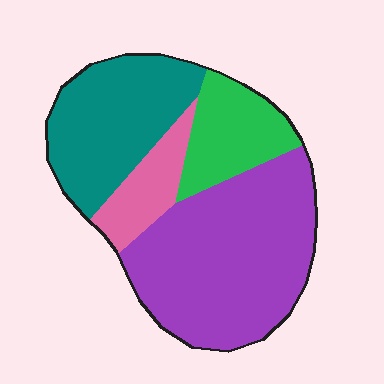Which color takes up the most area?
Purple, at roughly 45%.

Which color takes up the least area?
Pink, at roughly 10%.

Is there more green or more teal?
Teal.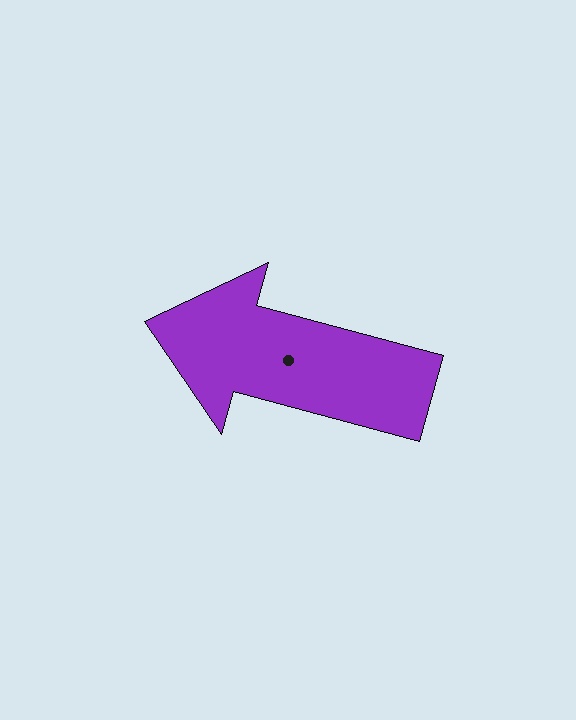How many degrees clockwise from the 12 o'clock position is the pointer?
Approximately 285 degrees.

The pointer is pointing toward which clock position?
Roughly 10 o'clock.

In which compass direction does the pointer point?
West.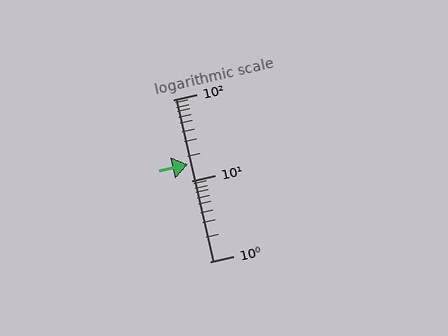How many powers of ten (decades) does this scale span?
The scale spans 2 decades, from 1 to 100.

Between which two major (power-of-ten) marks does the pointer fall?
The pointer is between 10 and 100.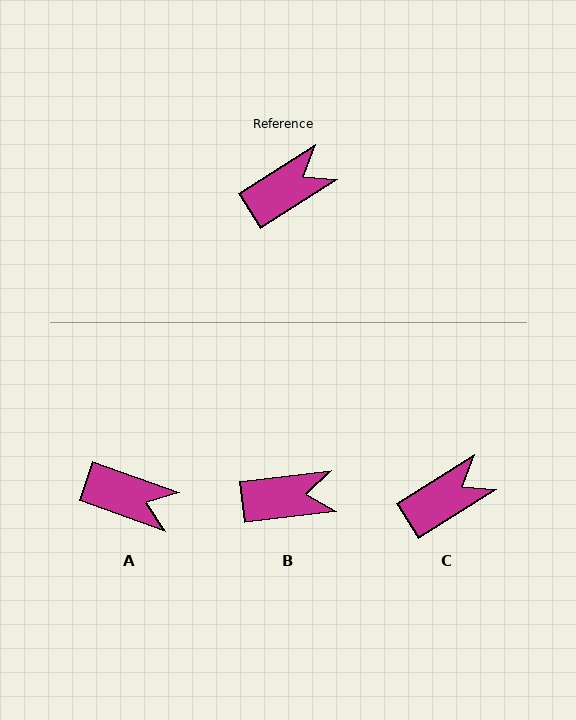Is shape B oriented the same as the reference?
No, it is off by about 26 degrees.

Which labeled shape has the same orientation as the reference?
C.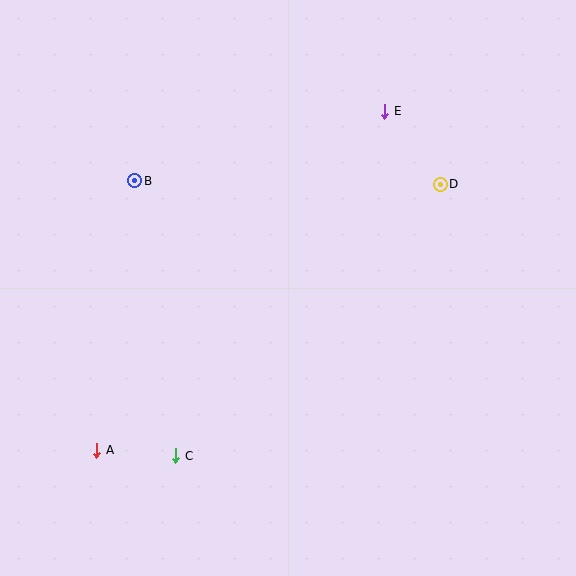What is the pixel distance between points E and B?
The distance between E and B is 260 pixels.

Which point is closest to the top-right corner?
Point E is closest to the top-right corner.